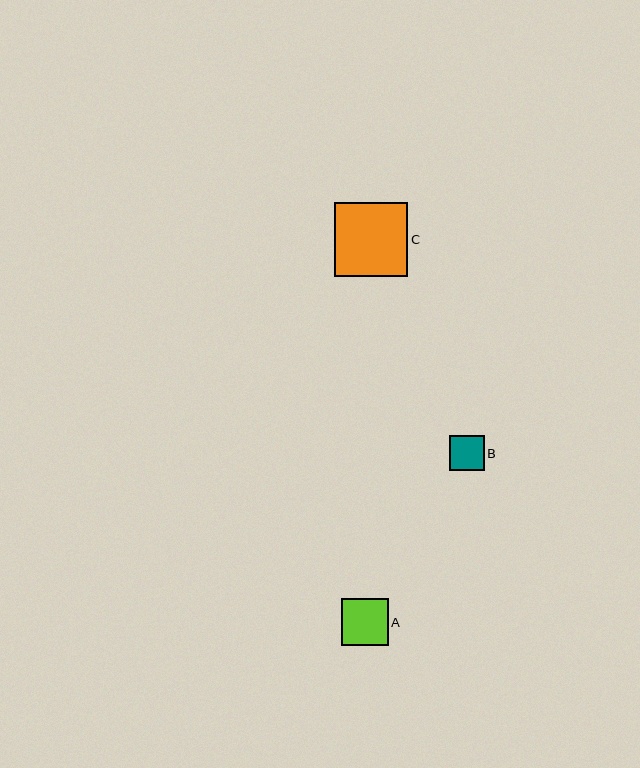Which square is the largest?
Square C is the largest with a size of approximately 74 pixels.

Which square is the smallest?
Square B is the smallest with a size of approximately 35 pixels.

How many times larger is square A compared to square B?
Square A is approximately 1.3 times the size of square B.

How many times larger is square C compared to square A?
Square C is approximately 1.6 times the size of square A.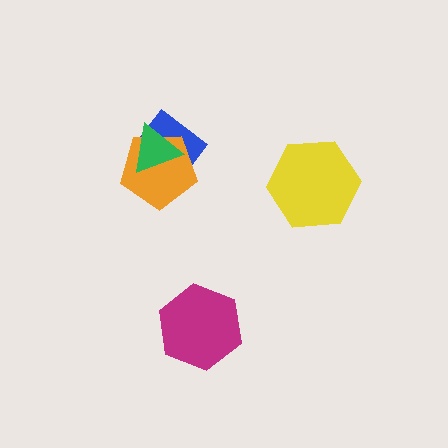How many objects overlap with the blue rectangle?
2 objects overlap with the blue rectangle.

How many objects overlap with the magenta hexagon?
0 objects overlap with the magenta hexagon.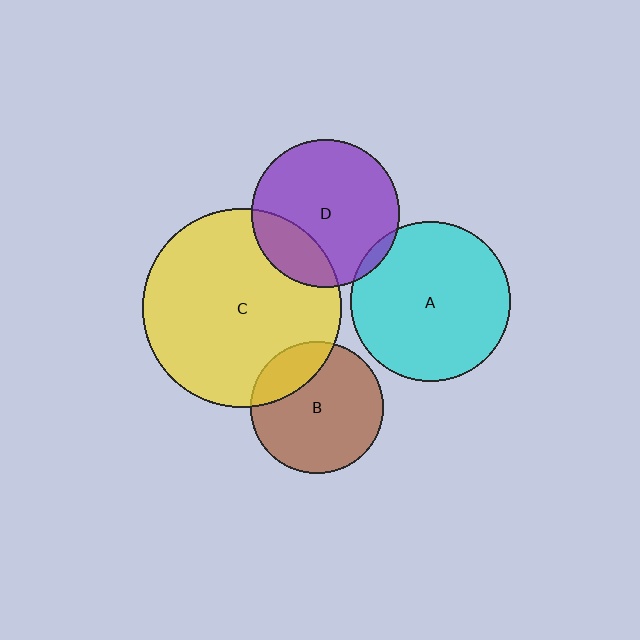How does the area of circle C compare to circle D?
Approximately 1.8 times.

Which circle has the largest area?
Circle C (yellow).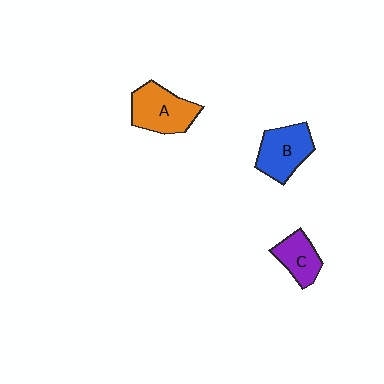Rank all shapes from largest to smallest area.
From largest to smallest: A (orange), B (blue), C (purple).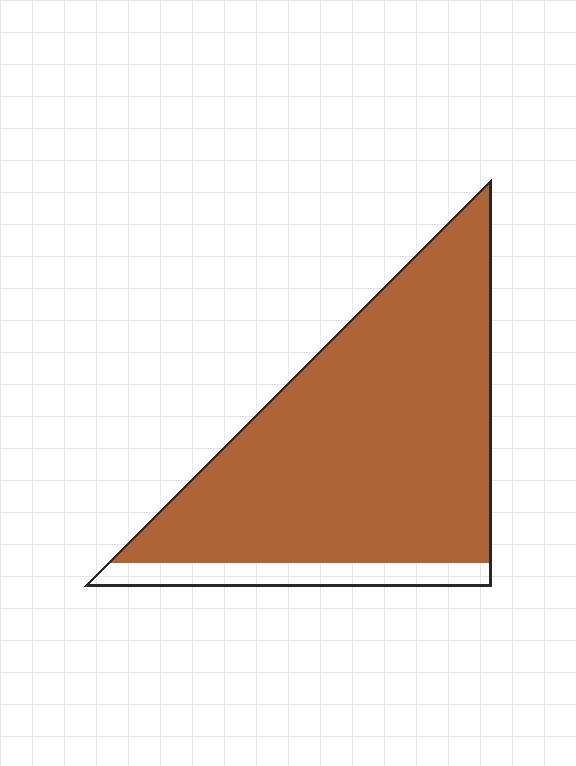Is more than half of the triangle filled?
Yes.